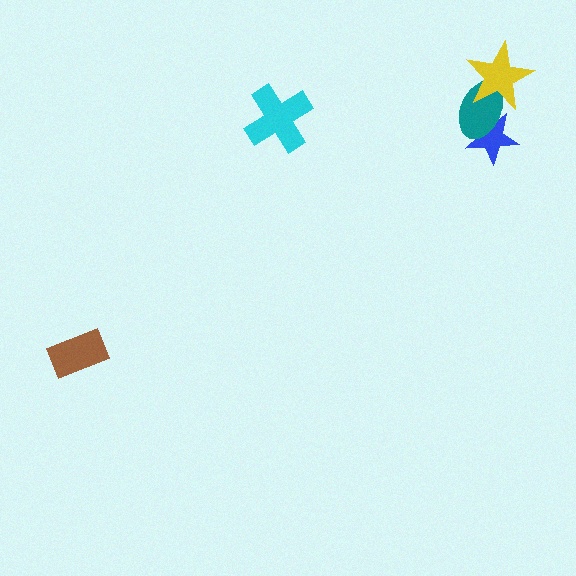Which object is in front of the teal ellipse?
The yellow star is in front of the teal ellipse.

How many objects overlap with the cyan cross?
0 objects overlap with the cyan cross.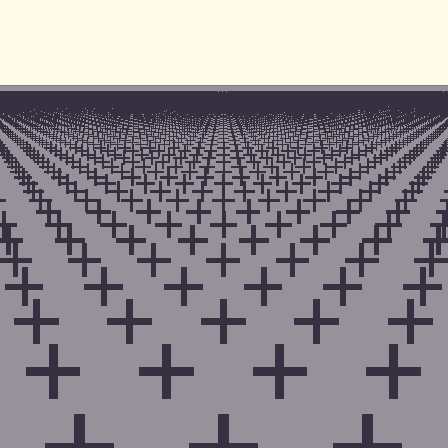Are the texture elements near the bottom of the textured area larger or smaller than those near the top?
Larger. Near the bottom, elements are closer to the viewer and appear at a bigger on-screen size.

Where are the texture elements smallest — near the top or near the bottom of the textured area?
Near the top.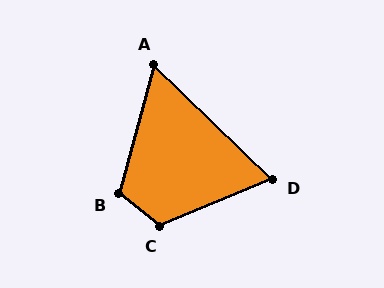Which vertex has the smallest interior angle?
A, at approximately 61 degrees.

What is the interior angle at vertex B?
Approximately 114 degrees (obtuse).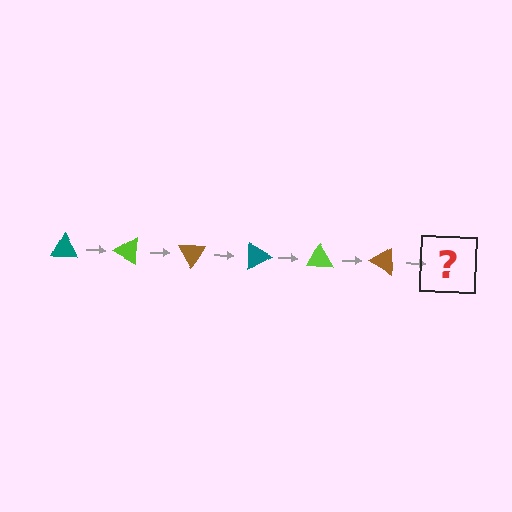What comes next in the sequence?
The next element should be a teal triangle, rotated 180 degrees from the start.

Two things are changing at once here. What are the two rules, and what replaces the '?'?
The two rules are that it rotates 30 degrees each step and the color cycles through teal, lime, and brown. The '?' should be a teal triangle, rotated 180 degrees from the start.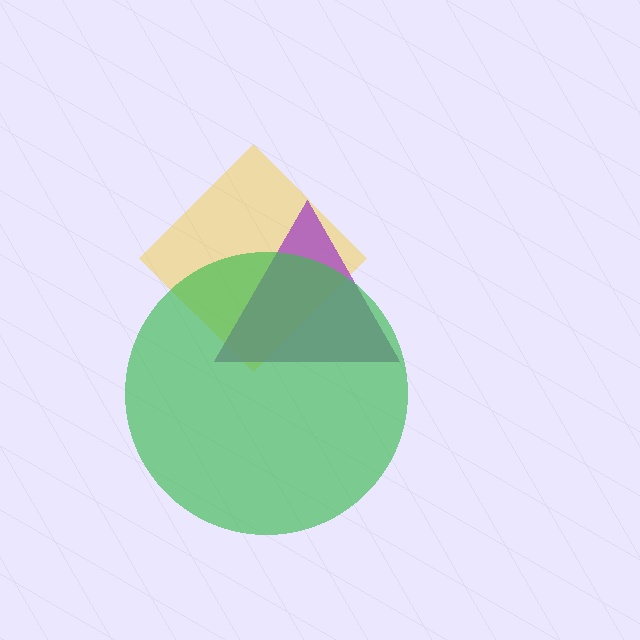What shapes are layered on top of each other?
The layered shapes are: a yellow diamond, a purple triangle, a green circle.